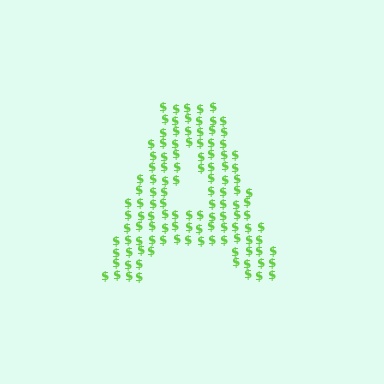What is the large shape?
The large shape is the letter A.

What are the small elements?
The small elements are dollar signs.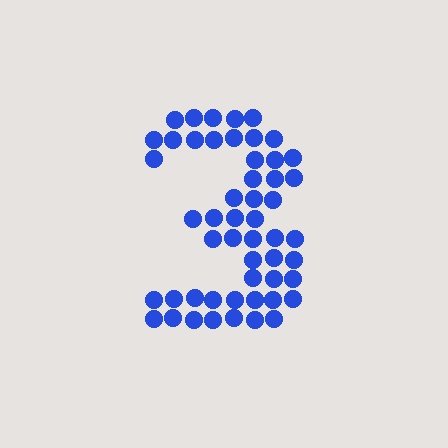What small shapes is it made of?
It is made of small circles.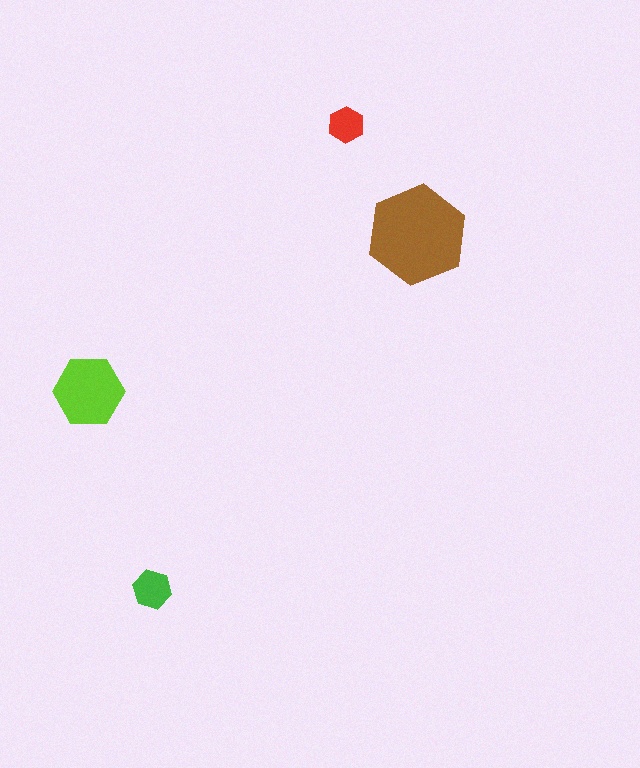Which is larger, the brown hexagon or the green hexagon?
The brown one.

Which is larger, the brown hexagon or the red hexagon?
The brown one.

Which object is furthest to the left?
The lime hexagon is leftmost.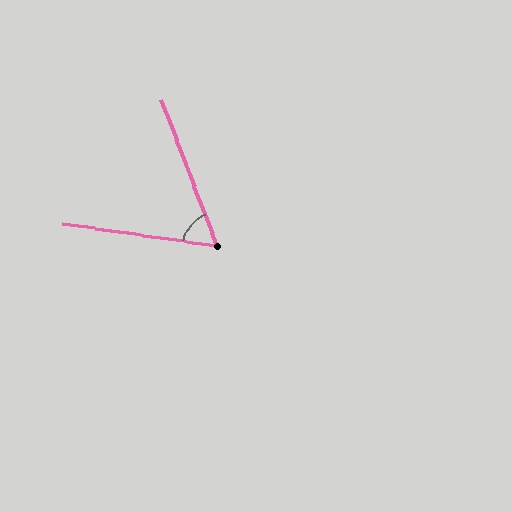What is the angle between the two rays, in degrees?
Approximately 61 degrees.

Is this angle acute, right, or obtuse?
It is acute.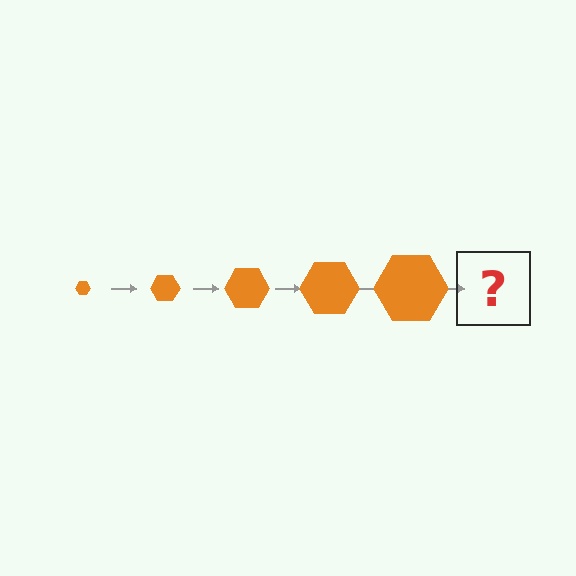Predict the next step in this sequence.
The next step is an orange hexagon, larger than the previous one.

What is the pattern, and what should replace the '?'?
The pattern is that the hexagon gets progressively larger each step. The '?' should be an orange hexagon, larger than the previous one.